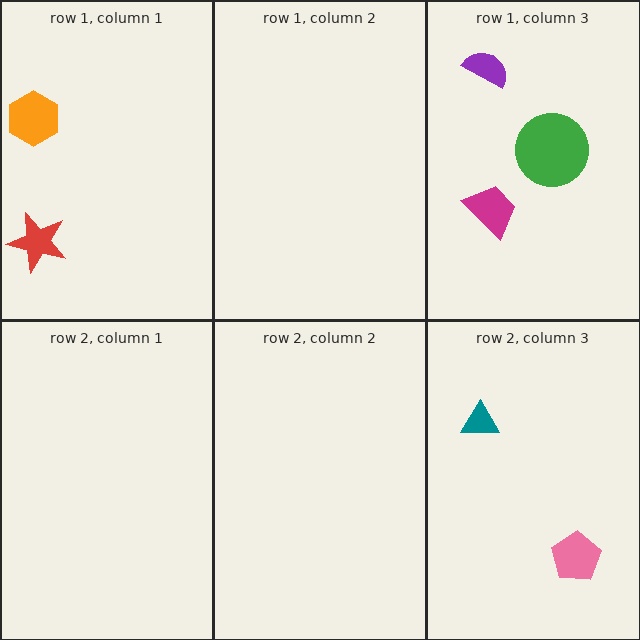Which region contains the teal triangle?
The row 2, column 3 region.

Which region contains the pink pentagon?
The row 2, column 3 region.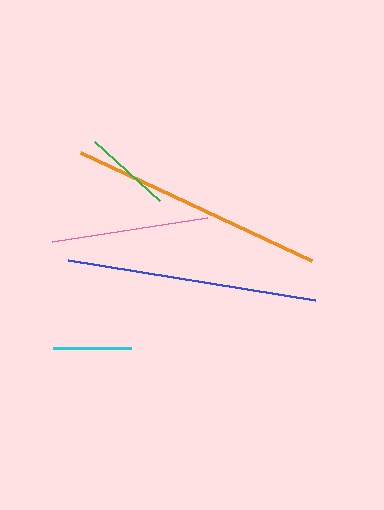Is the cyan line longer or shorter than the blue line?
The blue line is longer than the cyan line.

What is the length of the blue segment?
The blue segment is approximately 250 pixels long.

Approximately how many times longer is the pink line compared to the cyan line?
The pink line is approximately 2.0 times the length of the cyan line.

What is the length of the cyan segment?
The cyan segment is approximately 78 pixels long.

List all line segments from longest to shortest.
From longest to shortest: orange, blue, pink, green, cyan.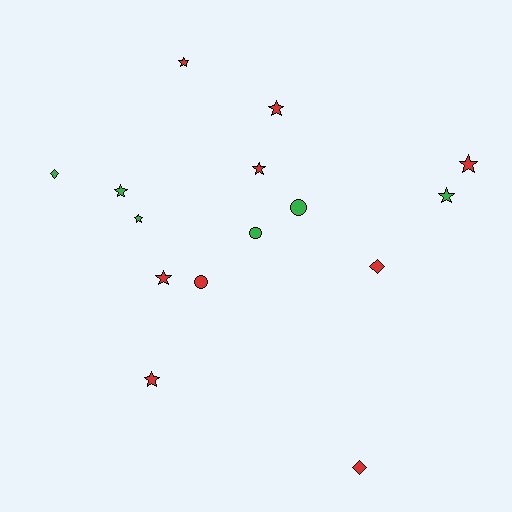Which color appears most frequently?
Red, with 9 objects.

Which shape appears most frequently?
Star, with 9 objects.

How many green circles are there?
There are 2 green circles.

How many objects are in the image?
There are 15 objects.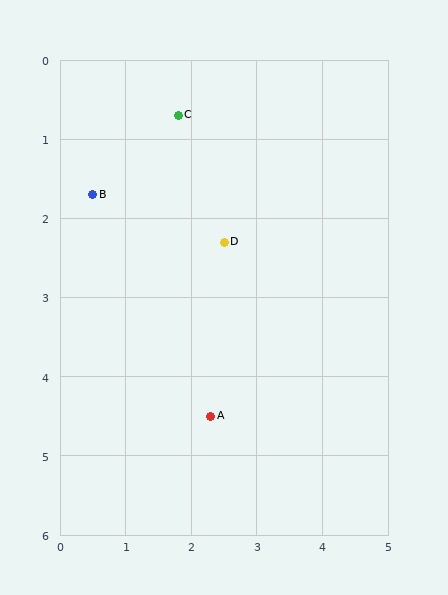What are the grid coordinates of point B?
Point B is at approximately (0.5, 1.7).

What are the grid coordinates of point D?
Point D is at approximately (2.5, 2.3).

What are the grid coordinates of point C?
Point C is at approximately (1.8, 0.7).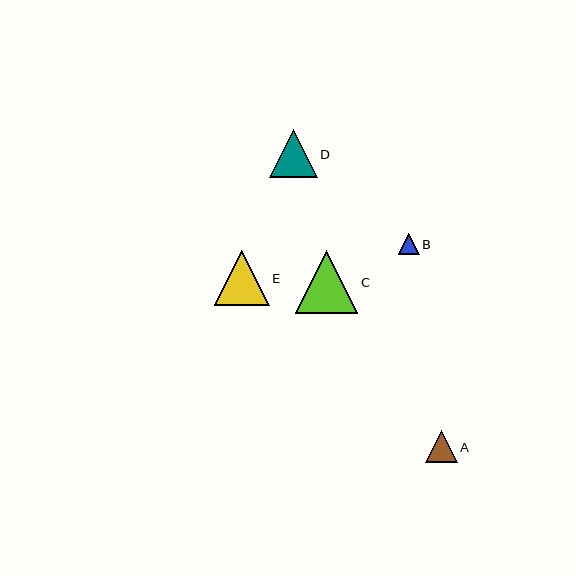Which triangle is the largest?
Triangle C is the largest with a size of approximately 63 pixels.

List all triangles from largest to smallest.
From largest to smallest: C, E, D, A, B.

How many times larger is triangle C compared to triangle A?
Triangle C is approximately 2.0 times the size of triangle A.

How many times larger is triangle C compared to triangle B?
Triangle C is approximately 3.0 times the size of triangle B.